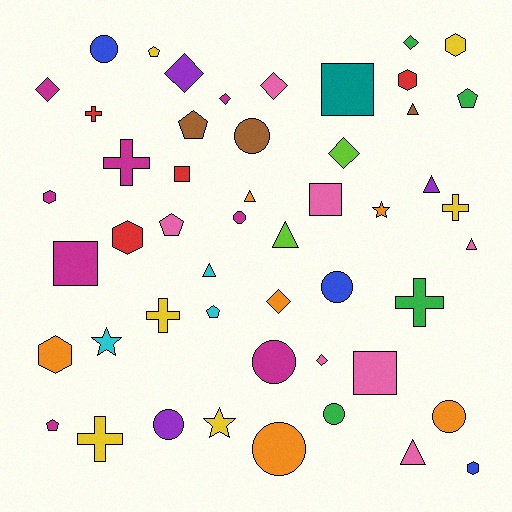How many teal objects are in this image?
There is 1 teal object.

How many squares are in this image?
There are 5 squares.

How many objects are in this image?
There are 50 objects.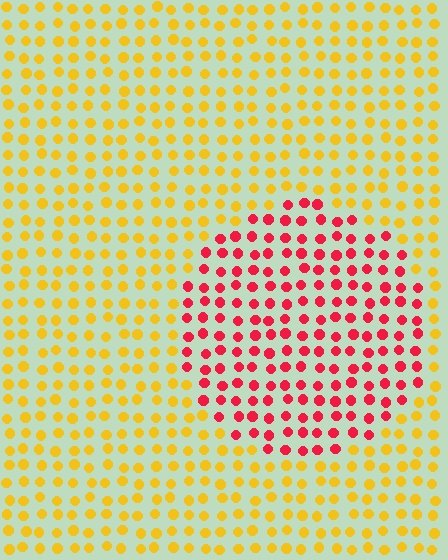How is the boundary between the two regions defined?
The boundary is defined purely by a slight shift in hue (about 58 degrees). Spacing, size, and orientation are identical on both sides.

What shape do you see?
I see a circle.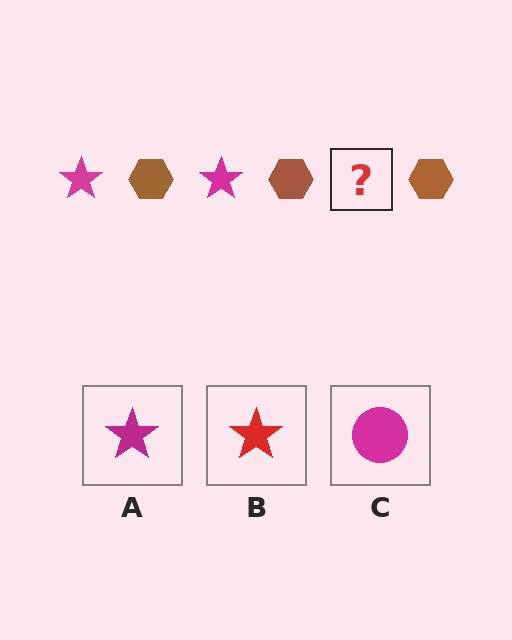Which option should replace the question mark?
Option A.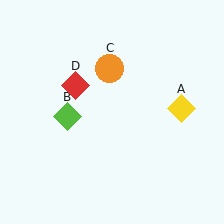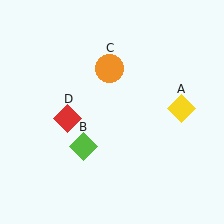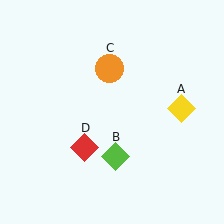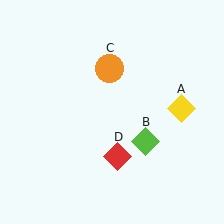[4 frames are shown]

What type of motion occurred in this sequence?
The lime diamond (object B), red diamond (object D) rotated counterclockwise around the center of the scene.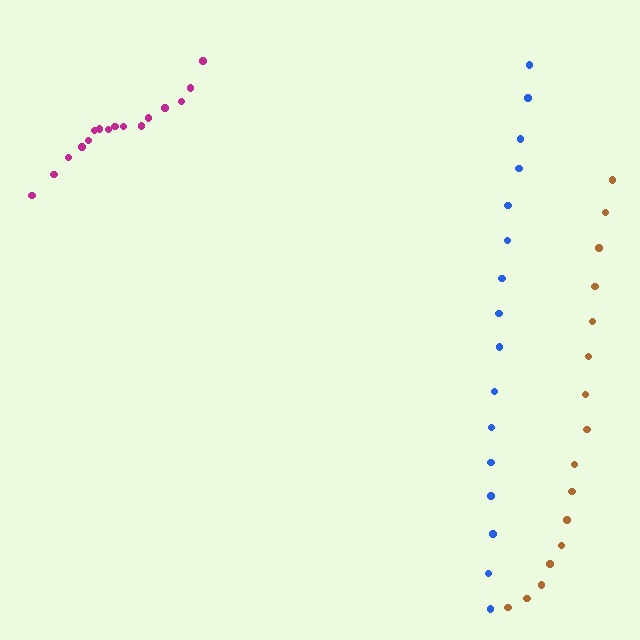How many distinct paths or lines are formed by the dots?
There are 3 distinct paths.